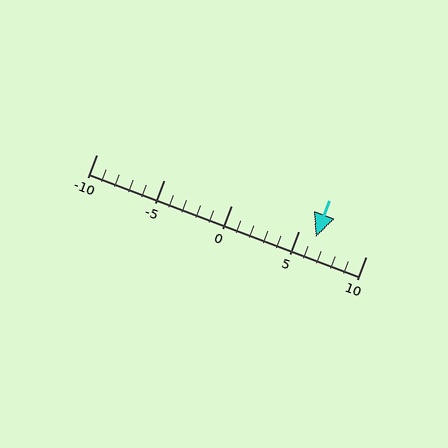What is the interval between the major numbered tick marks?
The major tick marks are spaced 5 units apart.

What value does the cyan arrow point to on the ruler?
The cyan arrow points to approximately 6.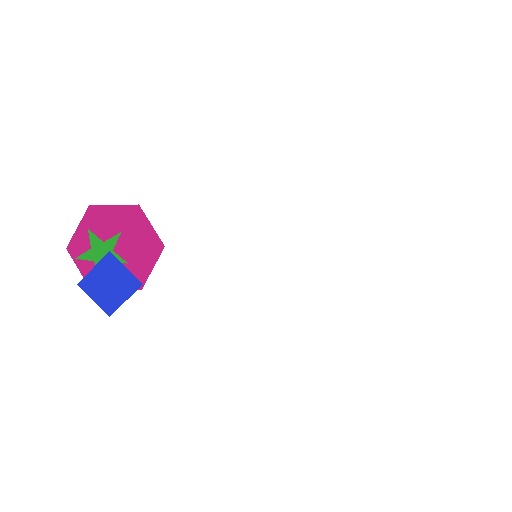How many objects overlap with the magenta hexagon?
2 objects overlap with the magenta hexagon.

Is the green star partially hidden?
Yes, it is partially covered by another shape.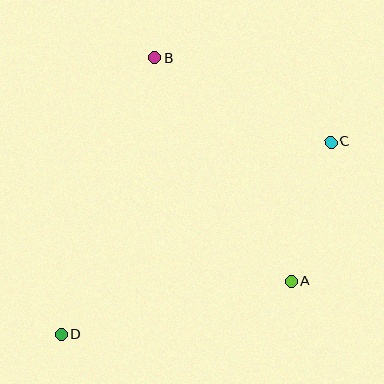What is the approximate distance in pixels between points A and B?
The distance between A and B is approximately 262 pixels.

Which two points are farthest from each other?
Points C and D are farthest from each other.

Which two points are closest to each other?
Points A and C are closest to each other.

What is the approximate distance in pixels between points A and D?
The distance between A and D is approximately 235 pixels.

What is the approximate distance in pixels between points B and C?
The distance between B and C is approximately 195 pixels.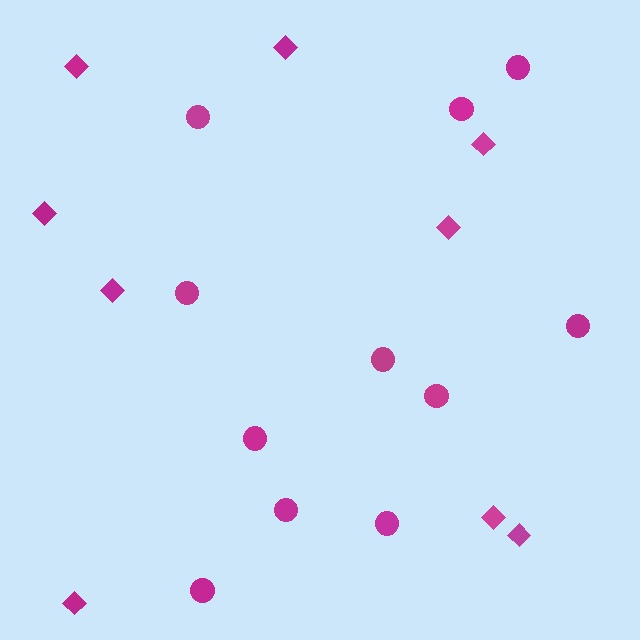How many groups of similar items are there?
There are 2 groups: one group of diamonds (9) and one group of circles (11).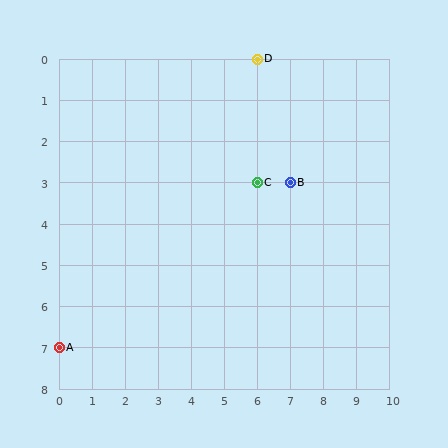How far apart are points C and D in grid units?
Points C and D are 3 rows apart.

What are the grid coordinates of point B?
Point B is at grid coordinates (7, 3).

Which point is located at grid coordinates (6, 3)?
Point C is at (6, 3).